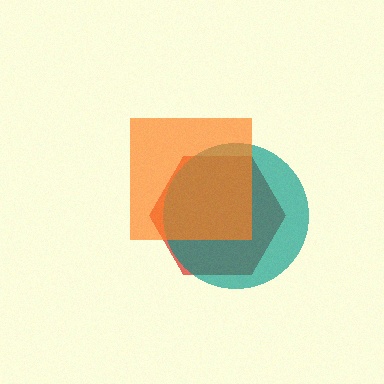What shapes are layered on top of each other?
The layered shapes are: a red hexagon, a teal circle, an orange square.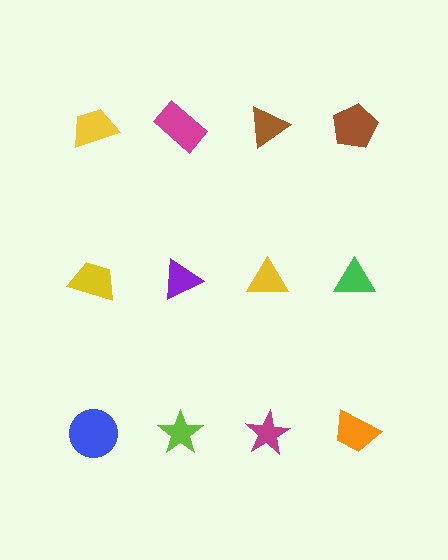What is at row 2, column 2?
A purple triangle.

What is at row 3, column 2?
A lime star.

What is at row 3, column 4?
An orange trapezoid.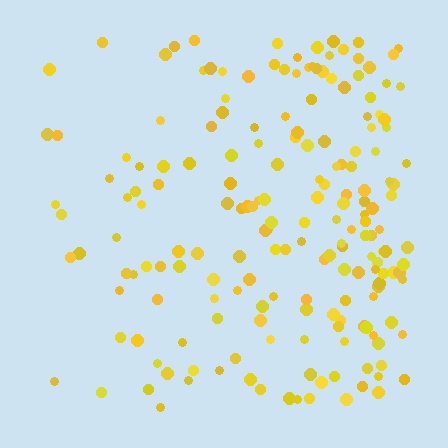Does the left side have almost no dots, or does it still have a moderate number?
Still a moderate number, just noticeably fewer than the right.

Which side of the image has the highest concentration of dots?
The right.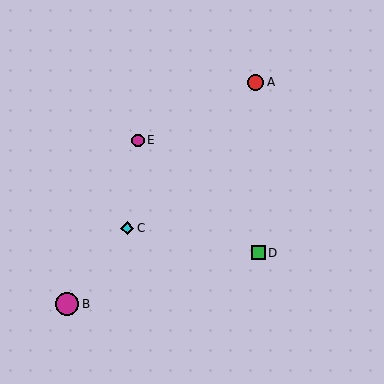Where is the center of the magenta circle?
The center of the magenta circle is at (67, 304).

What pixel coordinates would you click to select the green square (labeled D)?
Click at (258, 253) to select the green square D.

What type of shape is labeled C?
Shape C is a cyan diamond.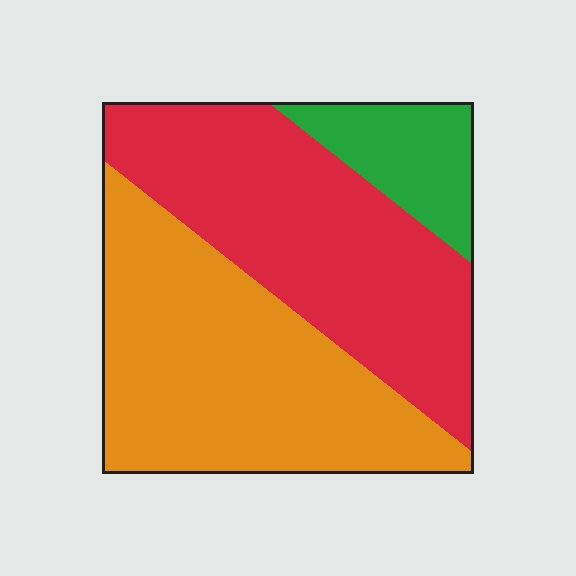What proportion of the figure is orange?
Orange takes up between a quarter and a half of the figure.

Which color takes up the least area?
Green, at roughly 10%.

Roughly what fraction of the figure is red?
Red takes up about two fifths (2/5) of the figure.